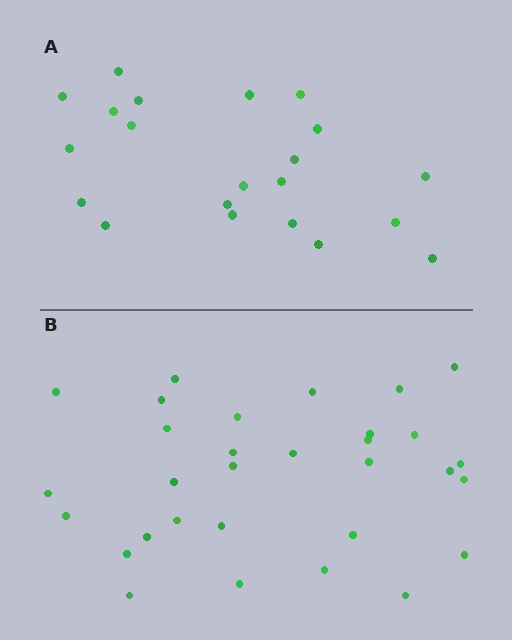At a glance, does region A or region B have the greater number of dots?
Region B (the bottom region) has more dots.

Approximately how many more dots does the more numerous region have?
Region B has roughly 10 or so more dots than region A.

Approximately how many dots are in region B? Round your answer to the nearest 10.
About 30 dots. (The exact count is 31, which rounds to 30.)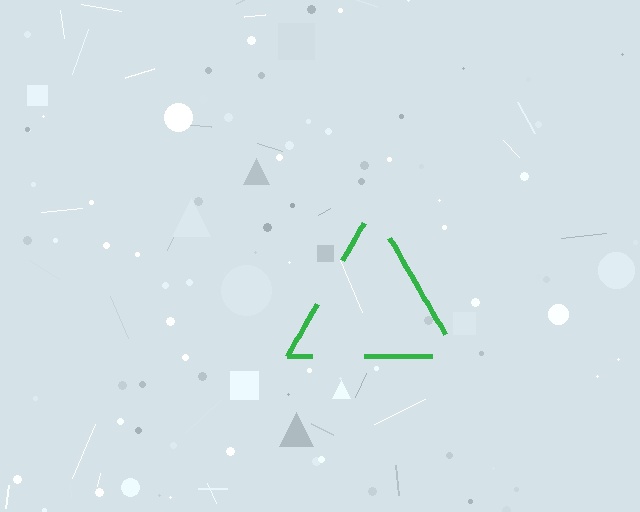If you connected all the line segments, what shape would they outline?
They would outline a triangle.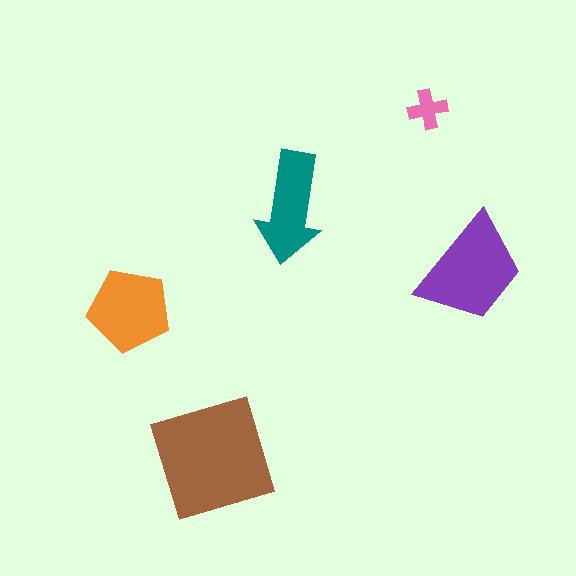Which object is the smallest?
The pink cross.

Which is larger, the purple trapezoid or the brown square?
The brown square.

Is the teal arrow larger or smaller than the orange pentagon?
Smaller.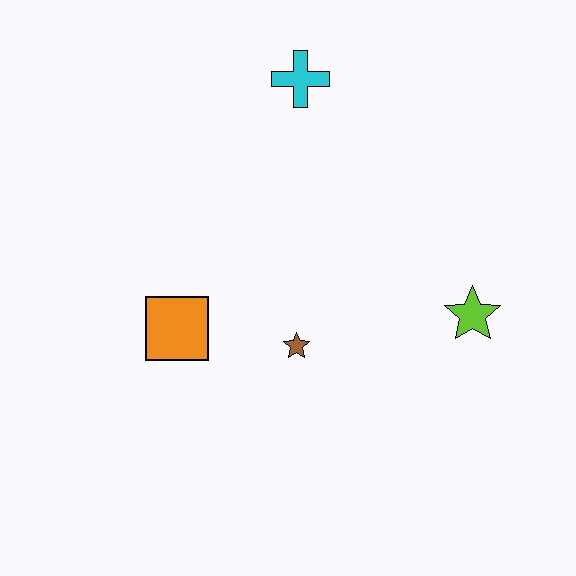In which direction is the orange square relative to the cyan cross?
The orange square is below the cyan cross.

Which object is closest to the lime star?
The brown star is closest to the lime star.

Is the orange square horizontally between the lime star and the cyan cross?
No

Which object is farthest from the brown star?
The cyan cross is farthest from the brown star.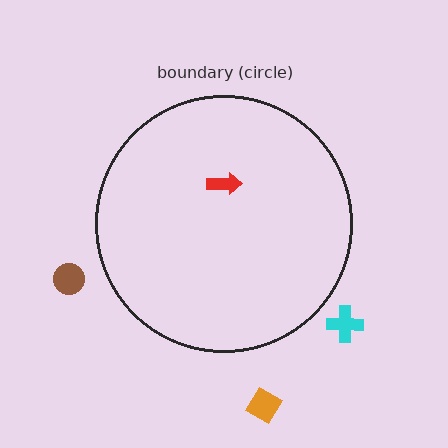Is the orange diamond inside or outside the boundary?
Outside.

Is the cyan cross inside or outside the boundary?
Outside.